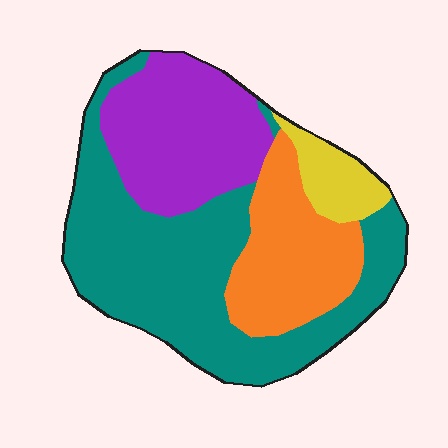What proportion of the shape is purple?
Purple takes up between a sixth and a third of the shape.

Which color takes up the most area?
Teal, at roughly 45%.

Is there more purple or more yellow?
Purple.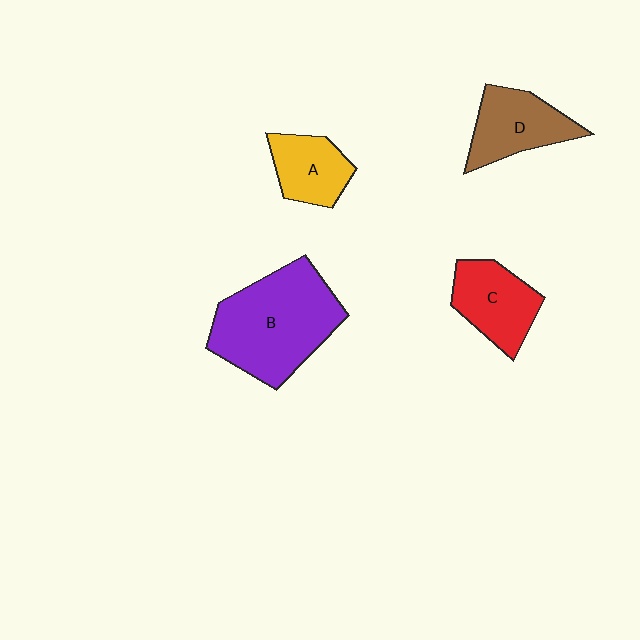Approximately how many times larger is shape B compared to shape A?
Approximately 2.3 times.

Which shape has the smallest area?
Shape A (yellow).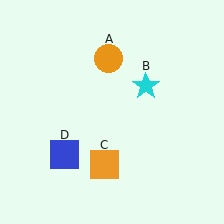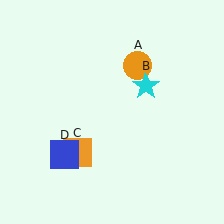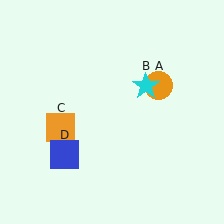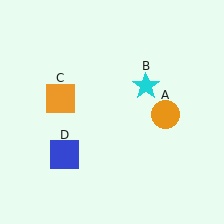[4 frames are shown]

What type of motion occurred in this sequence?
The orange circle (object A), orange square (object C) rotated clockwise around the center of the scene.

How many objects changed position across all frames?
2 objects changed position: orange circle (object A), orange square (object C).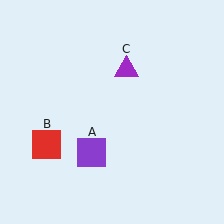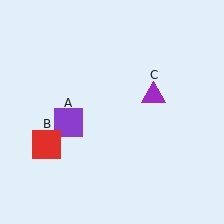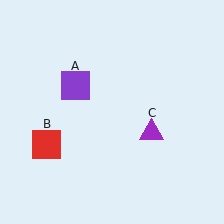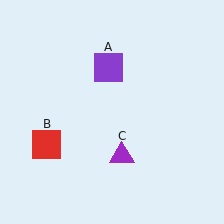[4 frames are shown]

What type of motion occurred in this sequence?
The purple square (object A), purple triangle (object C) rotated clockwise around the center of the scene.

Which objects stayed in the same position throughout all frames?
Red square (object B) remained stationary.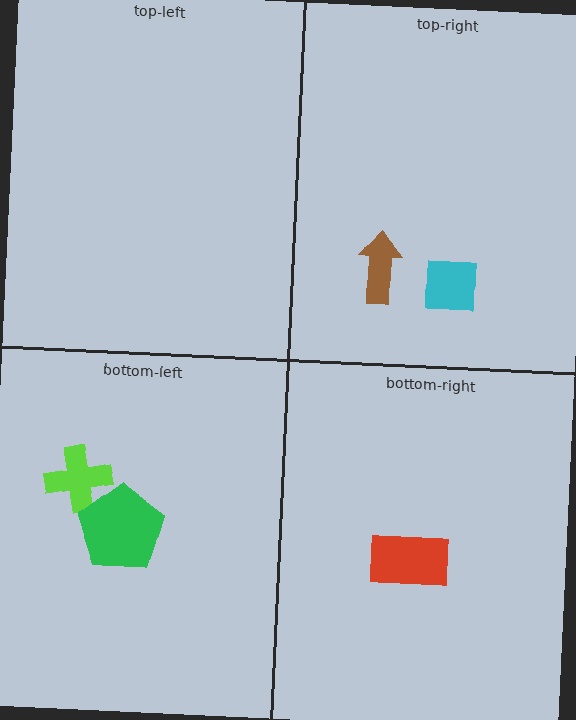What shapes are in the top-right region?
The brown arrow, the cyan square.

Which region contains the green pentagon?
The bottom-left region.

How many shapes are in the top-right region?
2.